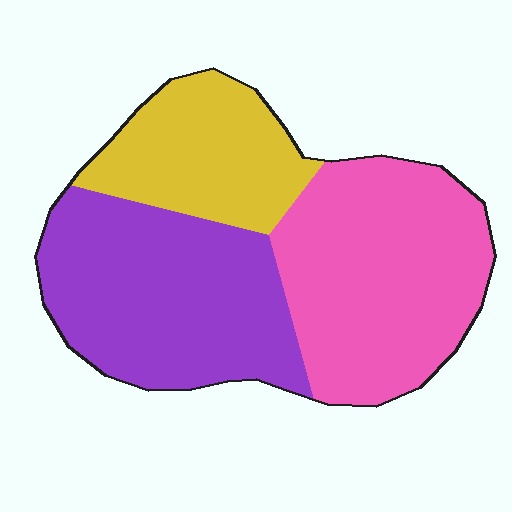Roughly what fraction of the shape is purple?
Purple covers around 40% of the shape.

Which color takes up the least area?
Yellow, at roughly 25%.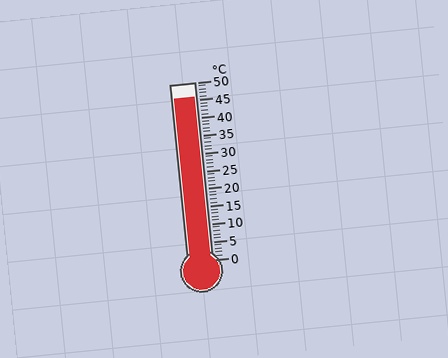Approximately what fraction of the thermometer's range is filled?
The thermometer is filled to approximately 90% of its range.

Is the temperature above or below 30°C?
The temperature is above 30°C.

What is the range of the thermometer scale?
The thermometer scale ranges from 0°C to 50°C.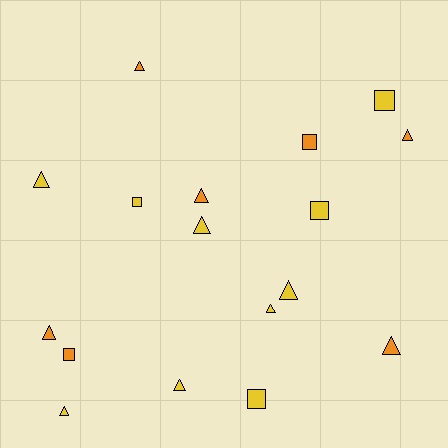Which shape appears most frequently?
Triangle, with 11 objects.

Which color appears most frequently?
Yellow, with 10 objects.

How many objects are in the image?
There are 17 objects.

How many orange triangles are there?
There are 5 orange triangles.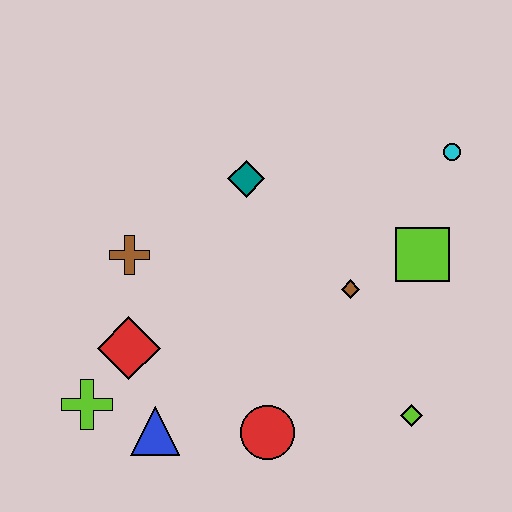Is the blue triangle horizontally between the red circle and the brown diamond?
No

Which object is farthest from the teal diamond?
The lime diamond is farthest from the teal diamond.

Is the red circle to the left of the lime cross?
No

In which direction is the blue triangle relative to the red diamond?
The blue triangle is below the red diamond.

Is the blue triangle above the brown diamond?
No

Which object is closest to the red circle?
The blue triangle is closest to the red circle.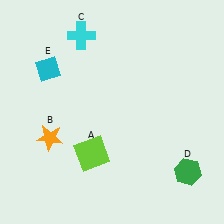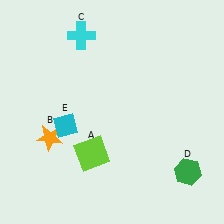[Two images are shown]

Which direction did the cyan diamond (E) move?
The cyan diamond (E) moved down.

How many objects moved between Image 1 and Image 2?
1 object moved between the two images.